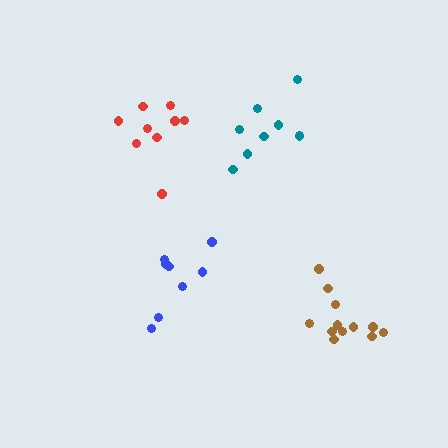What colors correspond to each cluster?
The clusters are colored: teal, blue, brown, red.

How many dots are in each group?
Group 1: 9 dots, Group 2: 8 dots, Group 3: 12 dots, Group 4: 9 dots (38 total).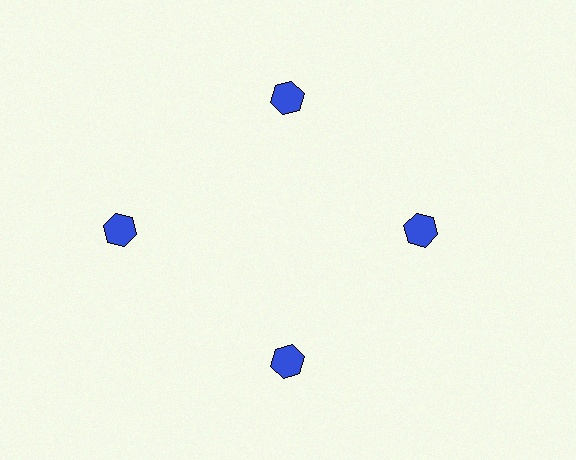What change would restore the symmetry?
The symmetry would be restored by moving it inward, back onto the ring so that all 4 hexagons sit at equal angles and equal distance from the center.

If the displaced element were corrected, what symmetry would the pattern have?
It would have 4-fold rotational symmetry — the pattern would map onto itself every 90 degrees.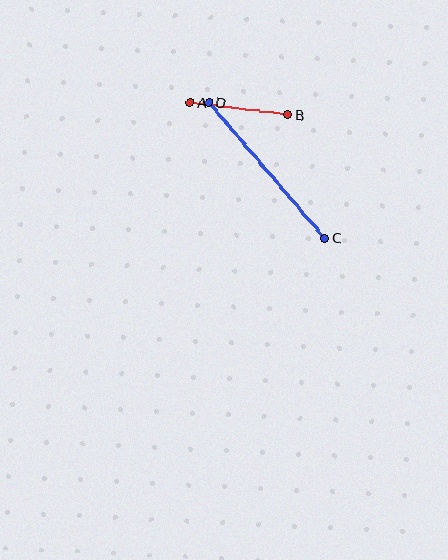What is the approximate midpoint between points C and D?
The midpoint is at approximately (267, 170) pixels.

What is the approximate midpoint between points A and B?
The midpoint is at approximately (239, 109) pixels.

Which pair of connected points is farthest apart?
Points C and D are farthest apart.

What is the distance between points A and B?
The distance is approximately 98 pixels.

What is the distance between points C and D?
The distance is approximately 178 pixels.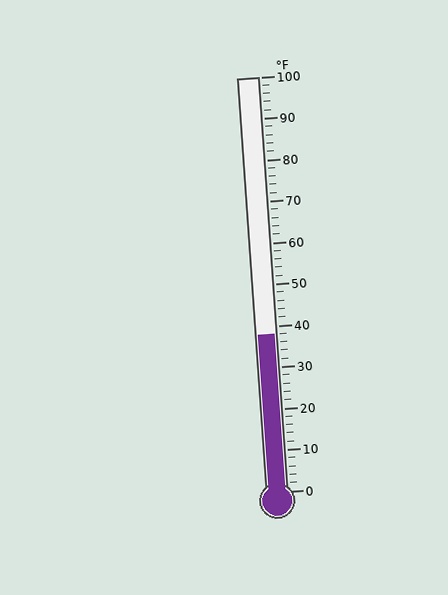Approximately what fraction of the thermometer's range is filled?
The thermometer is filled to approximately 40% of its range.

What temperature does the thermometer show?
The thermometer shows approximately 38°F.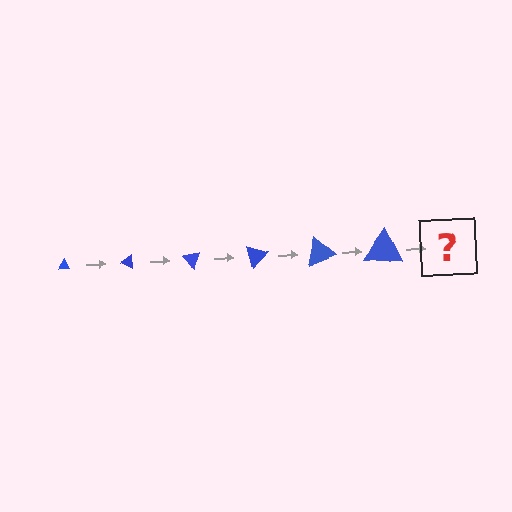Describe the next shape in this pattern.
It should be a triangle, larger than the previous one and rotated 150 degrees from the start.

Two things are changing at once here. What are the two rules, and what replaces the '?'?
The two rules are that the triangle grows larger each step and it rotates 25 degrees each step. The '?' should be a triangle, larger than the previous one and rotated 150 degrees from the start.